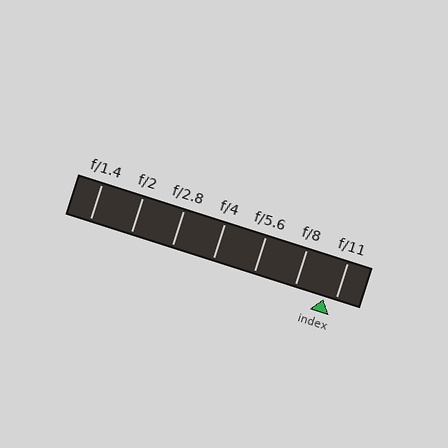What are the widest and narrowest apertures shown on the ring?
The widest aperture shown is f/1.4 and the narrowest is f/11.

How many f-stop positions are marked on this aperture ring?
There are 7 f-stop positions marked.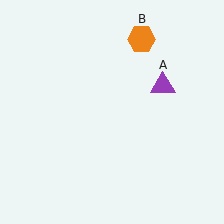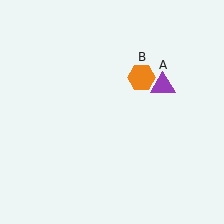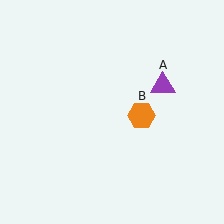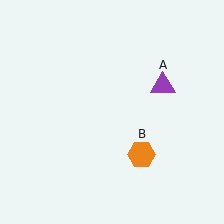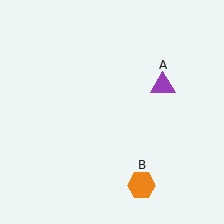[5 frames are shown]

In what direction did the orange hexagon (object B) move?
The orange hexagon (object B) moved down.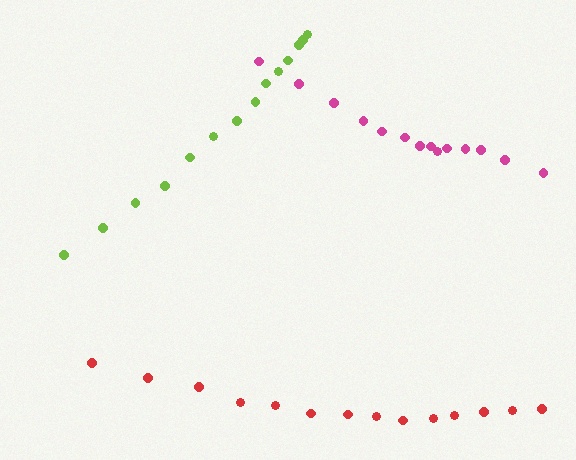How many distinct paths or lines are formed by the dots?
There are 3 distinct paths.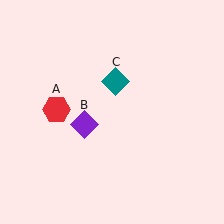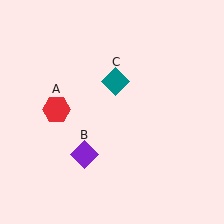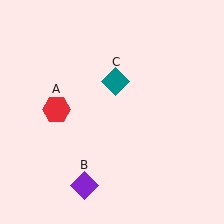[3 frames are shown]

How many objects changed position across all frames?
1 object changed position: purple diamond (object B).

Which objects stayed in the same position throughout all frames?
Red hexagon (object A) and teal diamond (object C) remained stationary.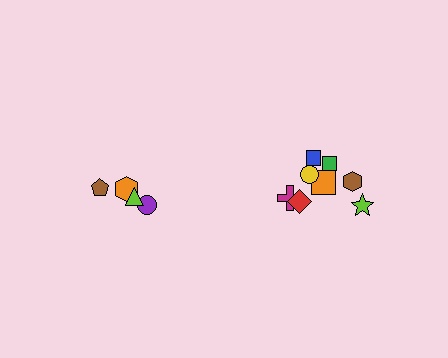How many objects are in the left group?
There are 4 objects.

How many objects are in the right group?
There are 8 objects.